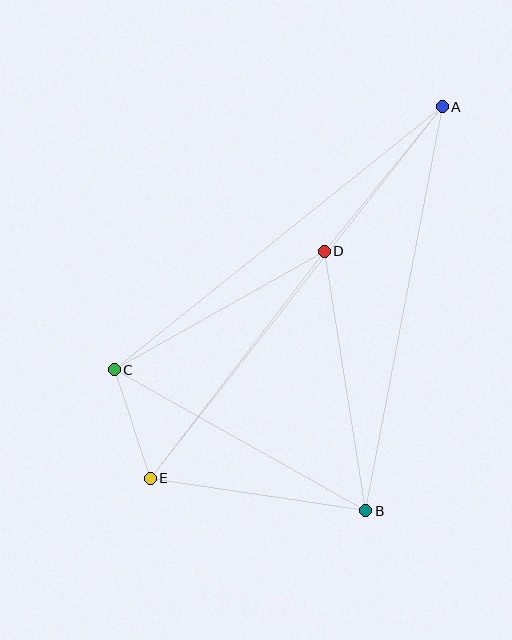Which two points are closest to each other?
Points C and E are closest to each other.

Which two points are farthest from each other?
Points A and E are farthest from each other.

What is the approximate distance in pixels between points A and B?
The distance between A and B is approximately 411 pixels.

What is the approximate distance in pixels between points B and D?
The distance between B and D is approximately 263 pixels.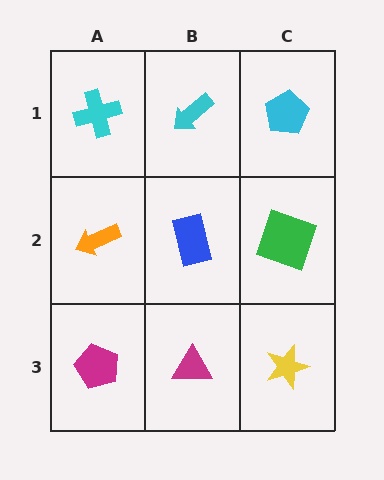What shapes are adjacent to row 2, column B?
A cyan arrow (row 1, column B), a magenta triangle (row 3, column B), an orange arrow (row 2, column A), a green square (row 2, column C).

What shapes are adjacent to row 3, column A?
An orange arrow (row 2, column A), a magenta triangle (row 3, column B).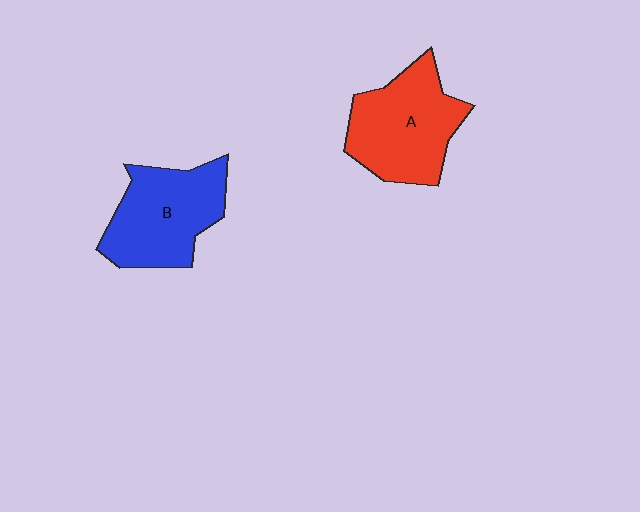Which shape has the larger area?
Shape A (red).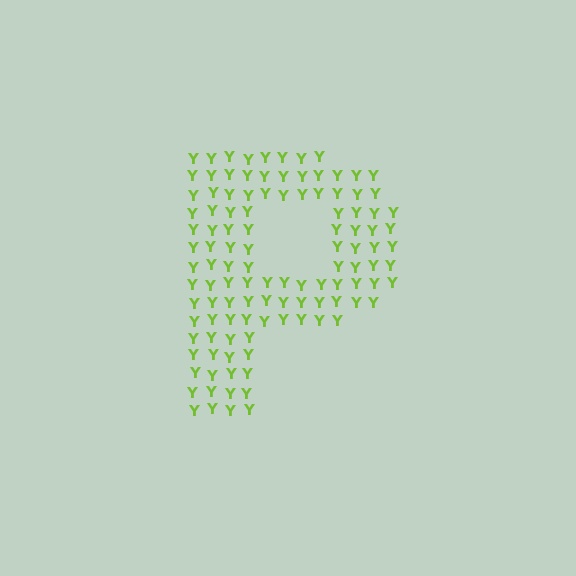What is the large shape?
The large shape is the letter P.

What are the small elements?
The small elements are letter Y's.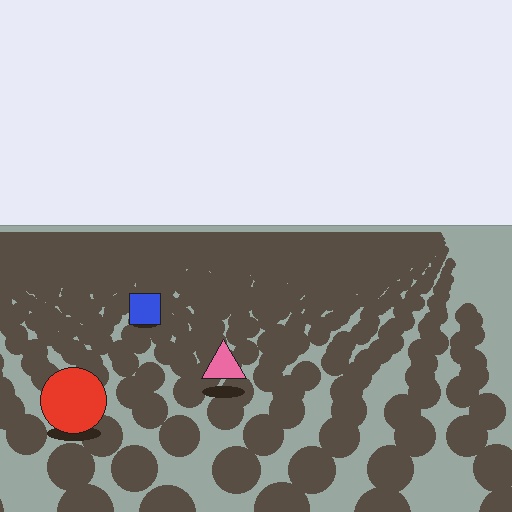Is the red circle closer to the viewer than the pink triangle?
Yes. The red circle is closer — you can tell from the texture gradient: the ground texture is coarser near it.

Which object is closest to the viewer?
The red circle is closest. The texture marks near it are larger and more spread out.